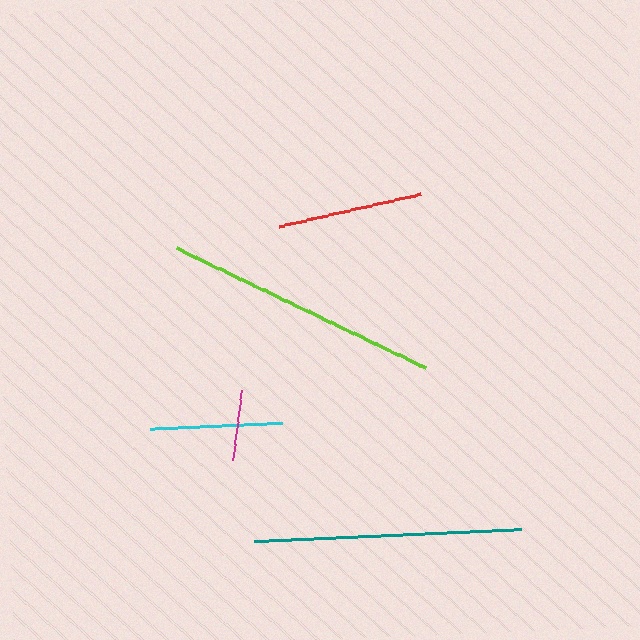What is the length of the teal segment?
The teal segment is approximately 267 pixels long.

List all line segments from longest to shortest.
From longest to shortest: lime, teal, red, cyan, magenta.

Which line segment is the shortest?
The magenta line is the shortest at approximately 71 pixels.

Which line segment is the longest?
The lime line is the longest at approximately 277 pixels.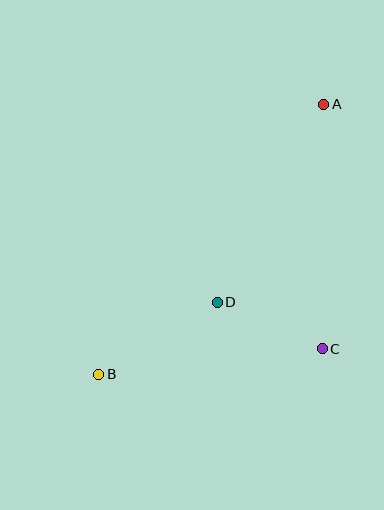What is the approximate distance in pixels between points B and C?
The distance between B and C is approximately 225 pixels.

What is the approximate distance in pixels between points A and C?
The distance between A and C is approximately 244 pixels.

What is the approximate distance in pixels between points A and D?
The distance between A and D is approximately 225 pixels.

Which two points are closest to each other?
Points C and D are closest to each other.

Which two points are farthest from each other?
Points A and B are farthest from each other.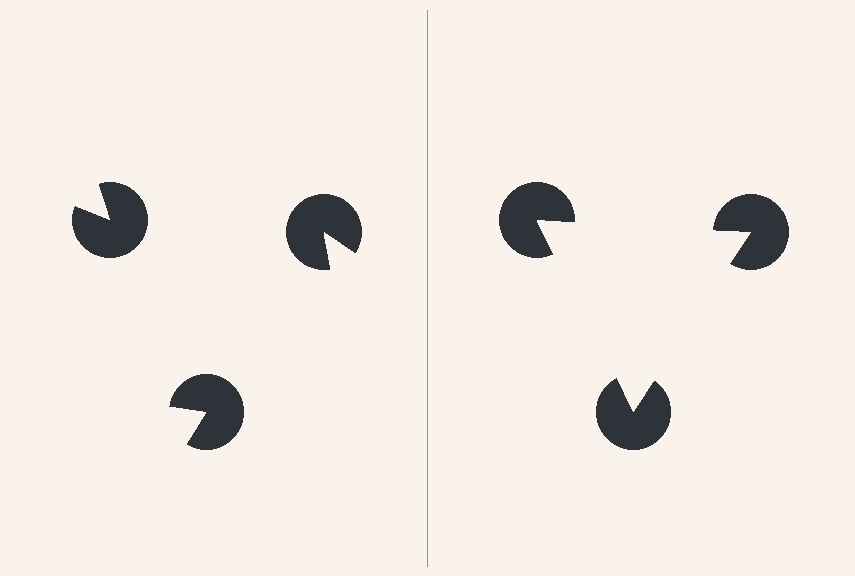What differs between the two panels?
The pac-man discs are positioned identically on both sides; only the wedge orientations differ. On the right they align to a triangle; on the left they are misaligned.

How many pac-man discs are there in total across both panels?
6 — 3 on each side.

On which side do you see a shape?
An illusory triangle appears on the right side. On the left side the wedge cuts are rotated, so no coherent shape forms.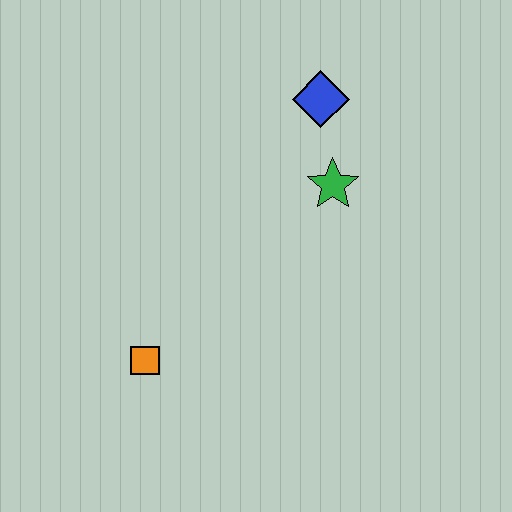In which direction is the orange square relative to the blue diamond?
The orange square is below the blue diamond.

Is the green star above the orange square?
Yes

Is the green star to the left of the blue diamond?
No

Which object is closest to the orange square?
The green star is closest to the orange square.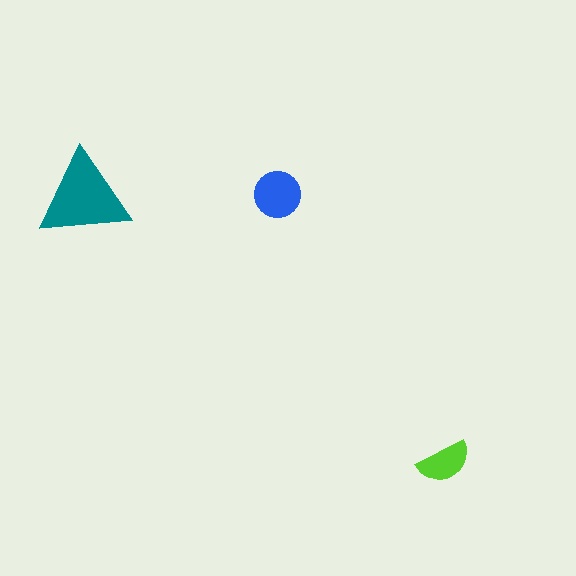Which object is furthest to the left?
The teal triangle is leftmost.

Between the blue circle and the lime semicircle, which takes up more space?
The blue circle.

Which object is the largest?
The teal triangle.